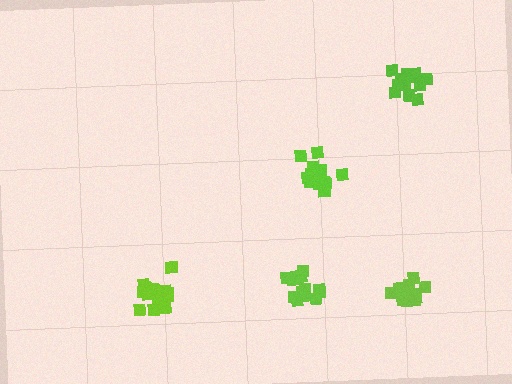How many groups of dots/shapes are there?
There are 5 groups.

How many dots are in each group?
Group 1: 14 dots, Group 2: 17 dots, Group 3: 16 dots, Group 4: 15 dots, Group 5: 12 dots (74 total).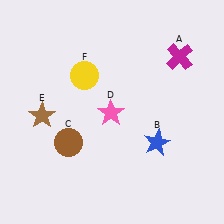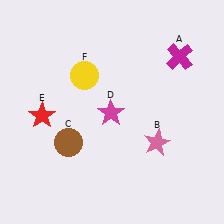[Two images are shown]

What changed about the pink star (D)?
In Image 1, D is pink. In Image 2, it changed to magenta.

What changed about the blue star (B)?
In Image 1, B is blue. In Image 2, it changed to pink.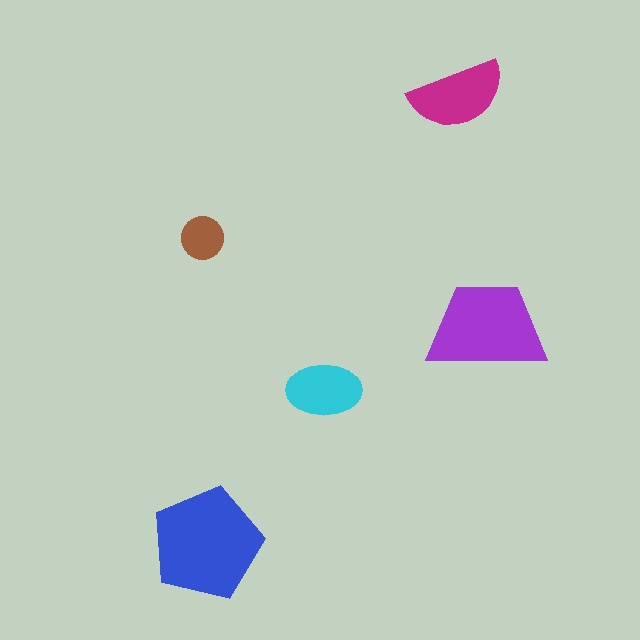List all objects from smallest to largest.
The brown circle, the cyan ellipse, the magenta semicircle, the purple trapezoid, the blue pentagon.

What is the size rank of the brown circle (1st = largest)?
5th.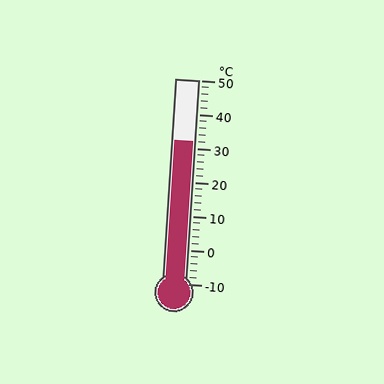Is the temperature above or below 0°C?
The temperature is above 0°C.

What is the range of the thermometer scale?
The thermometer scale ranges from -10°C to 50°C.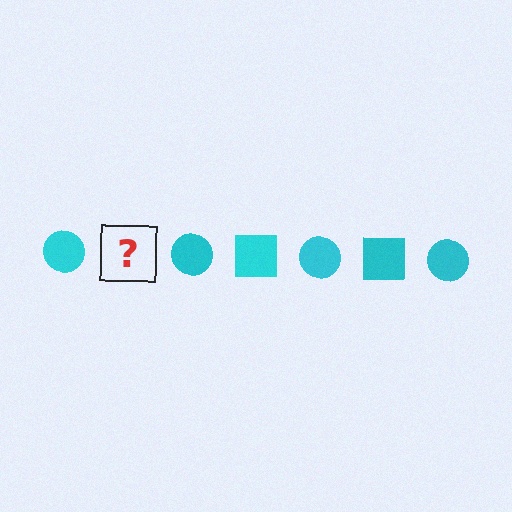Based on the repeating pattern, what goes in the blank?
The blank should be a cyan square.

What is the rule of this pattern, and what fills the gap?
The rule is that the pattern cycles through circle, square shapes in cyan. The gap should be filled with a cyan square.